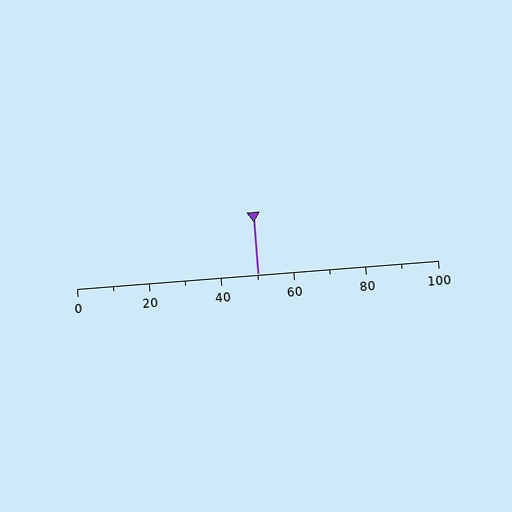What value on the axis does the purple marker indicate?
The marker indicates approximately 50.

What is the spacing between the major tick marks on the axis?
The major ticks are spaced 20 apart.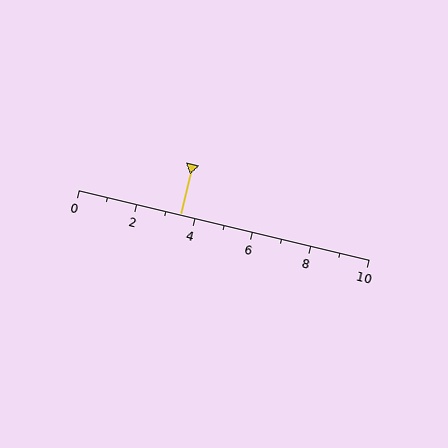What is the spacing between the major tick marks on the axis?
The major ticks are spaced 2 apart.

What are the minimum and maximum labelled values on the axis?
The axis runs from 0 to 10.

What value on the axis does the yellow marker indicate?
The marker indicates approximately 3.5.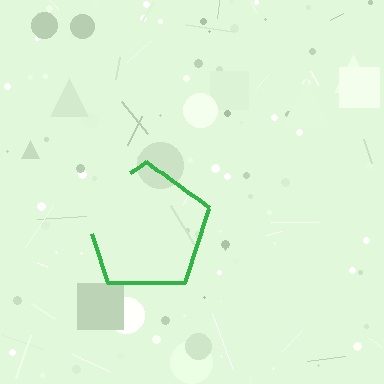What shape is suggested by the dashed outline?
The dashed outline suggests a pentagon.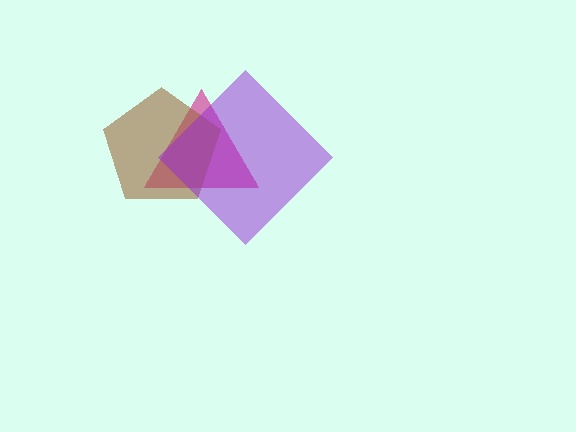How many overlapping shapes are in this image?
There are 3 overlapping shapes in the image.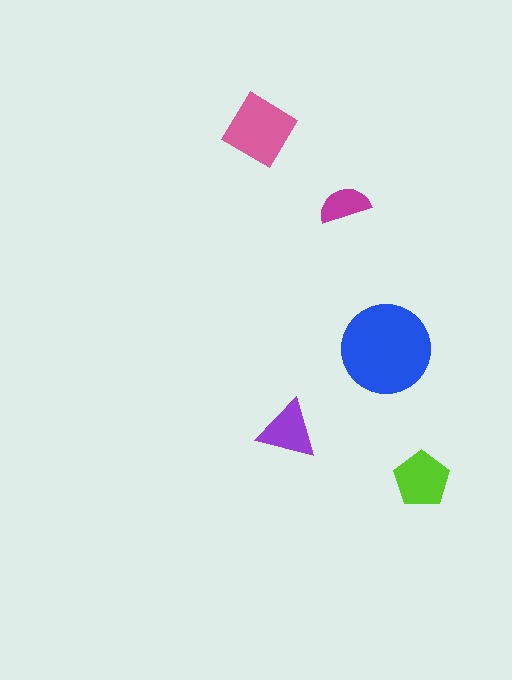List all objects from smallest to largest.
The magenta semicircle, the purple triangle, the lime pentagon, the pink diamond, the blue circle.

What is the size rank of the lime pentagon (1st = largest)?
3rd.